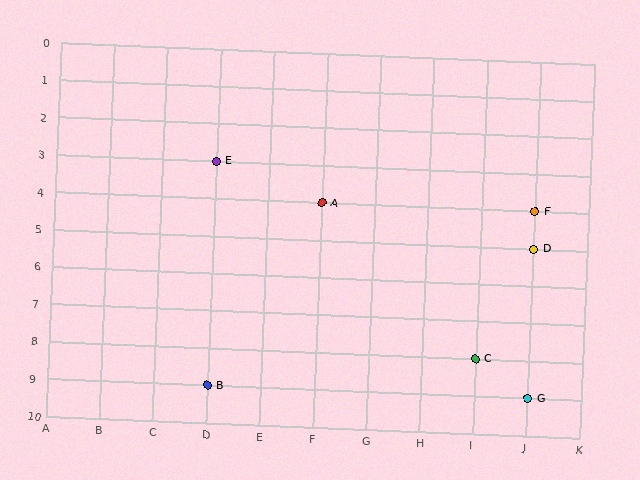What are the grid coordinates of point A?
Point A is at grid coordinates (F, 4).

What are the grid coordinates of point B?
Point B is at grid coordinates (D, 9).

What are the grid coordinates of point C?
Point C is at grid coordinates (I, 8).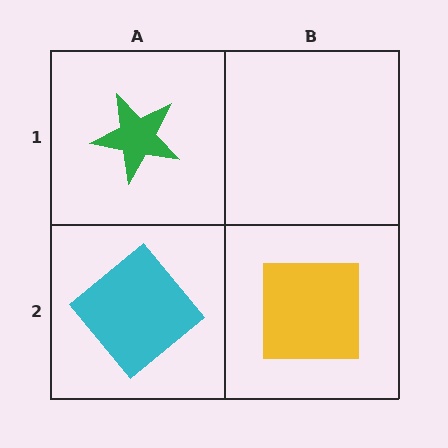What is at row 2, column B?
A yellow square.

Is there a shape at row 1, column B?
No, that cell is empty.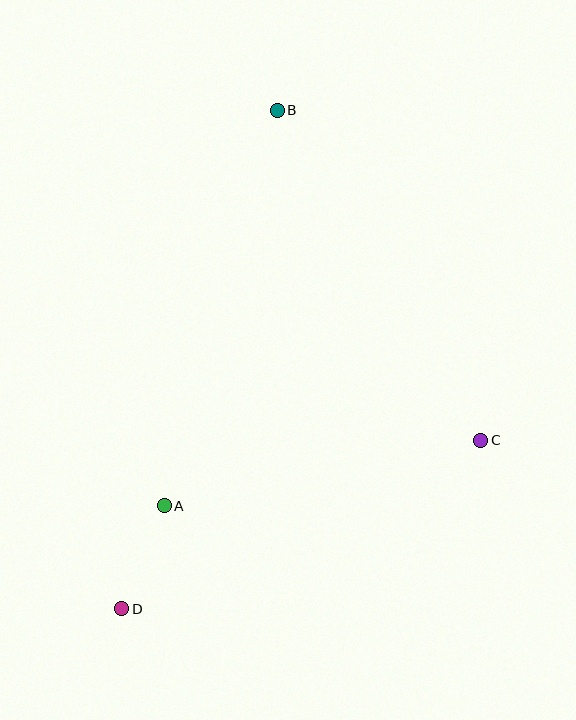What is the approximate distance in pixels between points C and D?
The distance between C and D is approximately 397 pixels.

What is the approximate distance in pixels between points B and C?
The distance between B and C is approximately 387 pixels.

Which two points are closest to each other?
Points A and D are closest to each other.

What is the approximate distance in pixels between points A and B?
The distance between A and B is approximately 411 pixels.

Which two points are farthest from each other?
Points B and D are farthest from each other.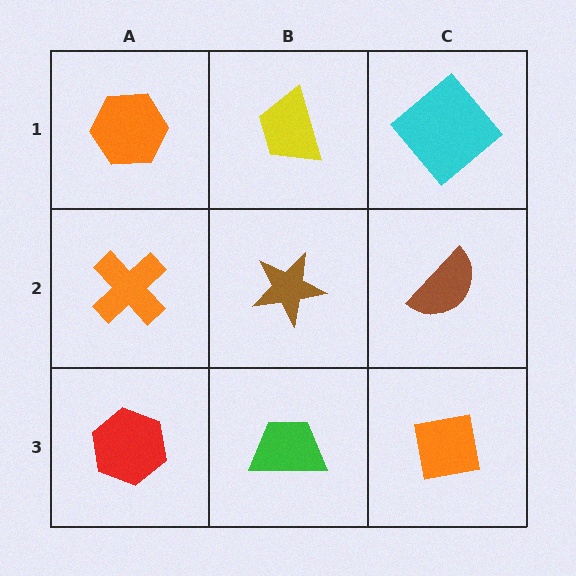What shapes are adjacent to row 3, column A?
An orange cross (row 2, column A), a green trapezoid (row 3, column B).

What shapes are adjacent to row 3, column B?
A brown star (row 2, column B), a red hexagon (row 3, column A), an orange square (row 3, column C).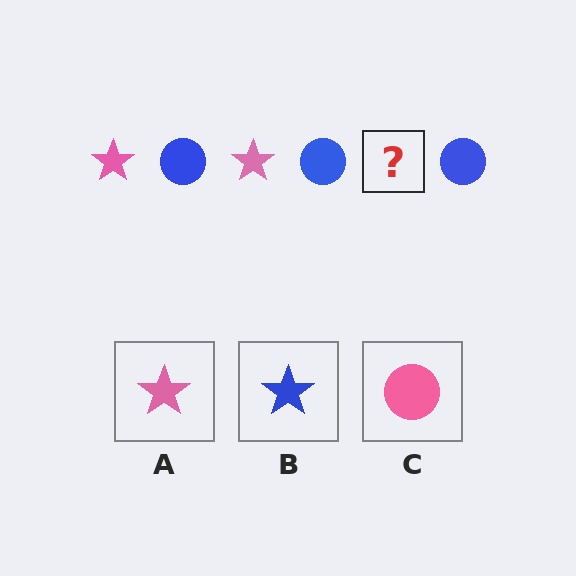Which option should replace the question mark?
Option A.